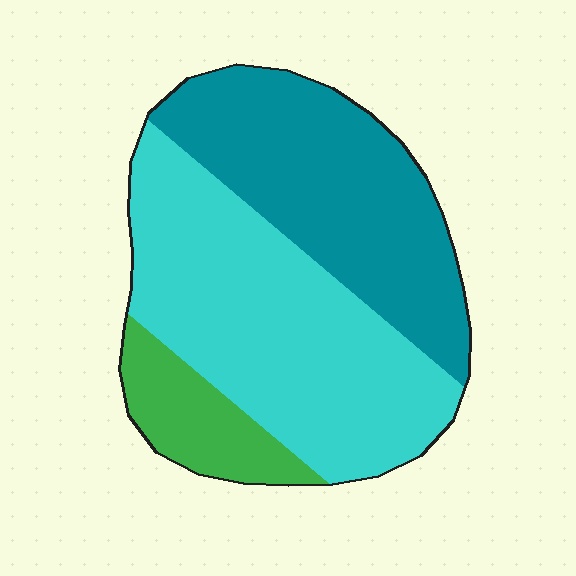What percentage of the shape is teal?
Teal takes up between a third and a half of the shape.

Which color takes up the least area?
Green, at roughly 15%.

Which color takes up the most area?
Cyan, at roughly 50%.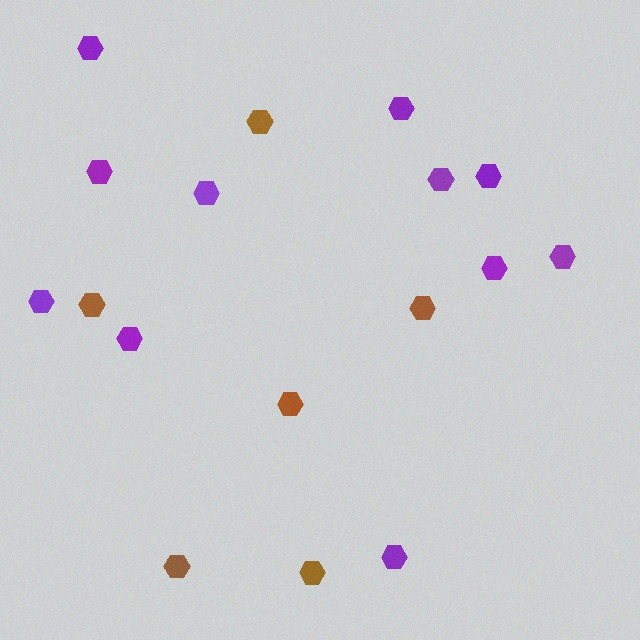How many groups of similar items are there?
There are 2 groups: one group of brown hexagons (6) and one group of purple hexagons (11).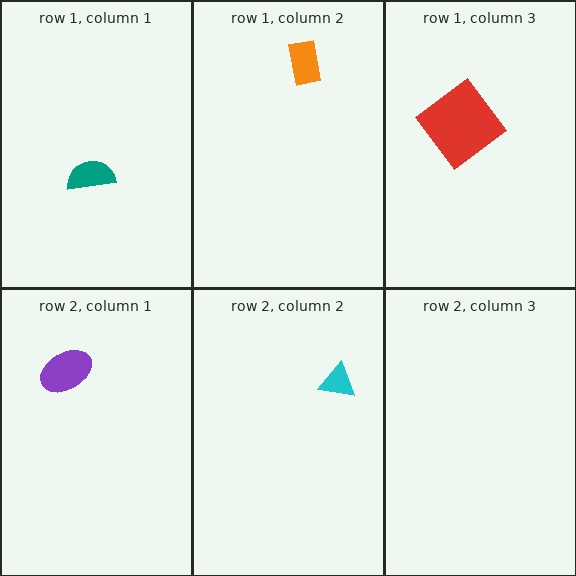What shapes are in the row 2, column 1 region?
The purple ellipse.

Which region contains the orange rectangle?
The row 1, column 2 region.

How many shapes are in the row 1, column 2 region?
1.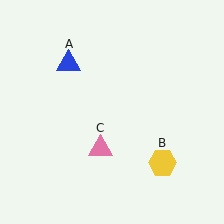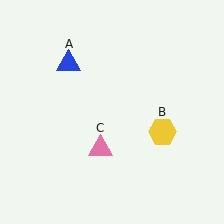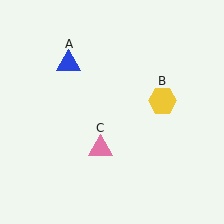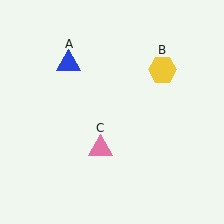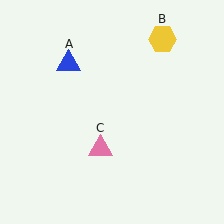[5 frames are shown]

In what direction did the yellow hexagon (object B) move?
The yellow hexagon (object B) moved up.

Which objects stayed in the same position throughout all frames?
Blue triangle (object A) and pink triangle (object C) remained stationary.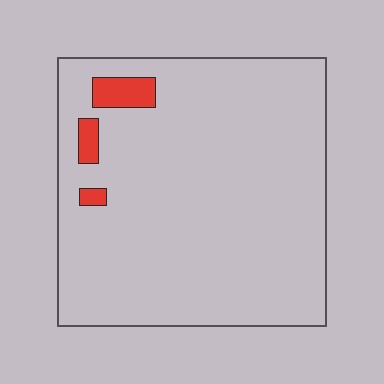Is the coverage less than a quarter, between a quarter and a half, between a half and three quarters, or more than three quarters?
Less than a quarter.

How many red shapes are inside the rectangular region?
3.